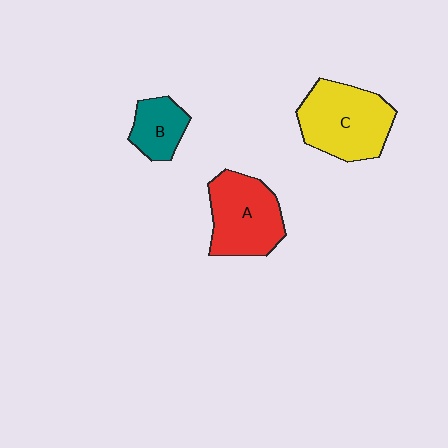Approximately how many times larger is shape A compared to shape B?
Approximately 1.9 times.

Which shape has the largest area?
Shape C (yellow).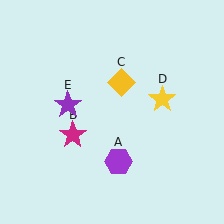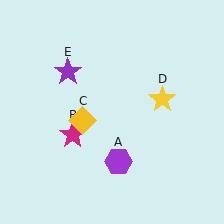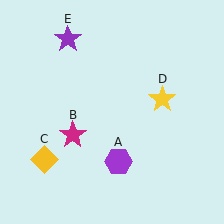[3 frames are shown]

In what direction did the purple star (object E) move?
The purple star (object E) moved up.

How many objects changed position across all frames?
2 objects changed position: yellow diamond (object C), purple star (object E).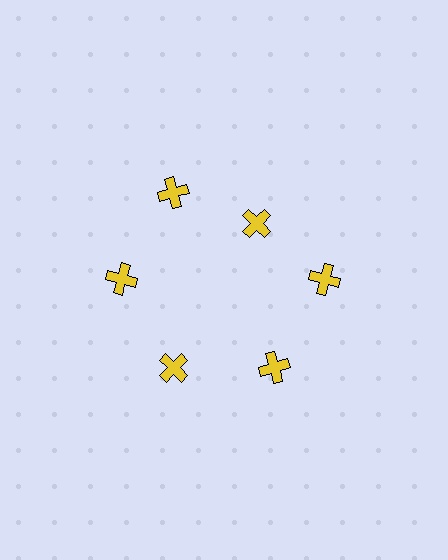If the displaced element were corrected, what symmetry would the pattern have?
It would have 6-fold rotational symmetry — the pattern would map onto itself every 60 degrees.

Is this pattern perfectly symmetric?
No. The 6 yellow crosses are arranged in a ring, but one element near the 1 o'clock position is pulled inward toward the center, breaking the 6-fold rotational symmetry.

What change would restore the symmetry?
The symmetry would be restored by moving it outward, back onto the ring so that all 6 crosses sit at equal angles and equal distance from the center.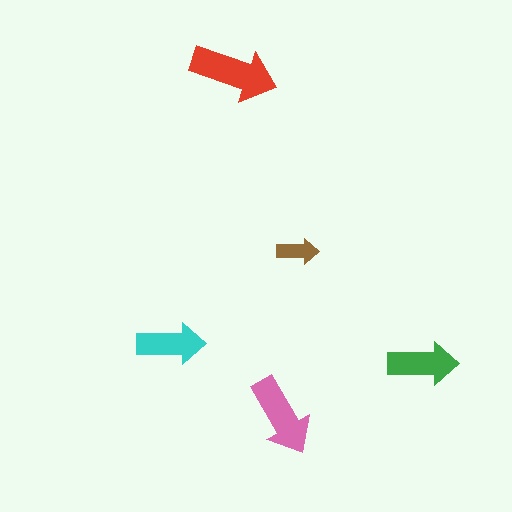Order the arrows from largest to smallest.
the red one, the pink one, the green one, the cyan one, the brown one.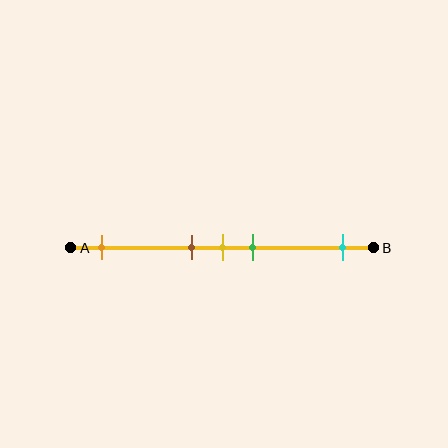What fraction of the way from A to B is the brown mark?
The brown mark is approximately 40% (0.4) of the way from A to B.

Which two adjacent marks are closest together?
The brown and yellow marks are the closest adjacent pair.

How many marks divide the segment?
There are 5 marks dividing the segment.